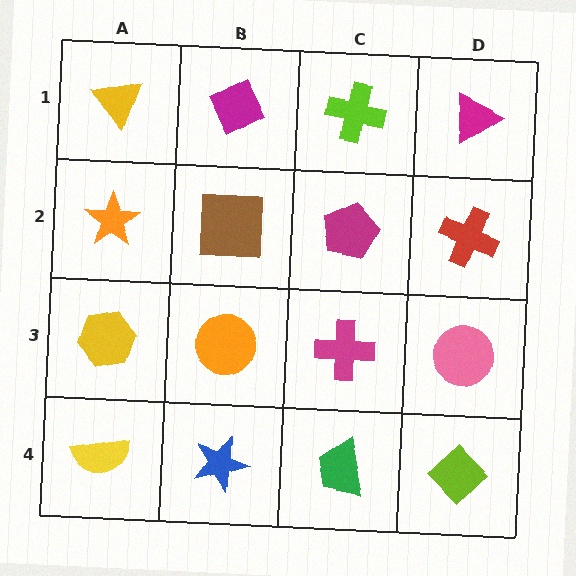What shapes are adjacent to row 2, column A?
A yellow triangle (row 1, column A), a yellow hexagon (row 3, column A), a brown square (row 2, column B).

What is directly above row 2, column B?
A magenta diamond.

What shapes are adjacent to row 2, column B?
A magenta diamond (row 1, column B), an orange circle (row 3, column B), an orange star (row 2, column A), a magenta pentagon (row 2, column C).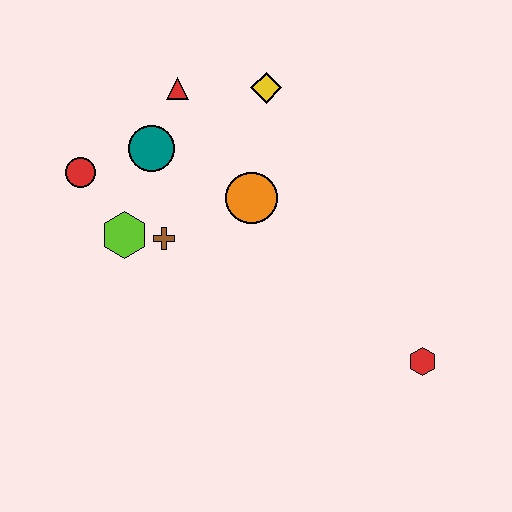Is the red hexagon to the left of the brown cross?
No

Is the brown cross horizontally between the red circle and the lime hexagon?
No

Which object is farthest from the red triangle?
The red hexagon is farthest from the red triangle.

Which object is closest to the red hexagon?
The orange circle is closest to the red hexagon.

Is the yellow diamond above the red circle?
Yes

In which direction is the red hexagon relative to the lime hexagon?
The red hexagon is to the right of the lime hexagon.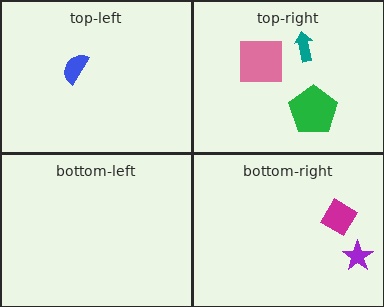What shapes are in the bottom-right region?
The purple star, the magenta diamond.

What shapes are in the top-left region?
The blue semicircle.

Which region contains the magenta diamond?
The bottom-right region.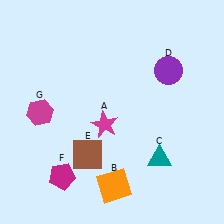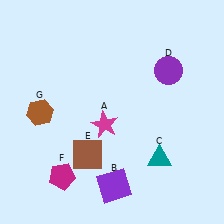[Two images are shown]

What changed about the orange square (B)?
In Image 1, B is orange. In Image 2, it changed to purple.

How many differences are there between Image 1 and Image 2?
There are 2 differences between the two images.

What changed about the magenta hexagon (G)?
In Image 1, G is magenta. In Image 2, it changed to brown.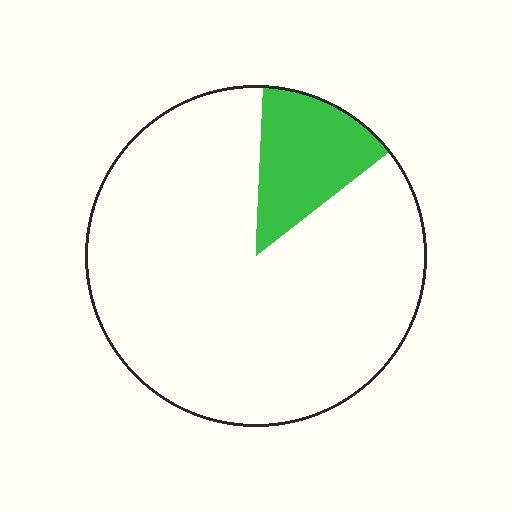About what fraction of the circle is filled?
About one eighth (1/8).